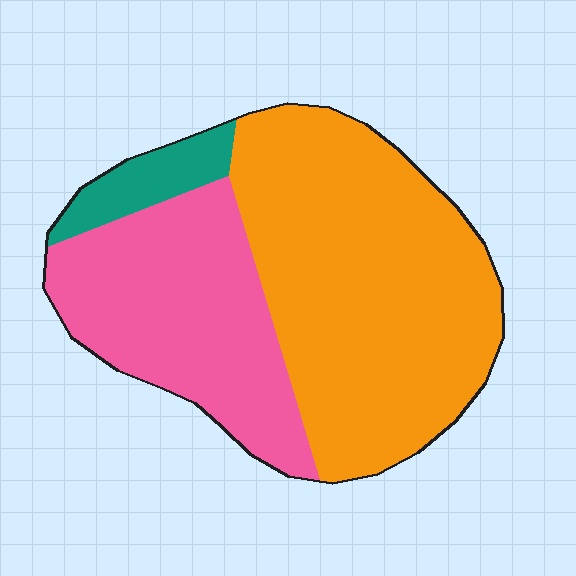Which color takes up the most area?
Orange, at roughly 55%.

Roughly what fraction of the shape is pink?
Pink covers around 35% of the shape.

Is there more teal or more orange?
Orange.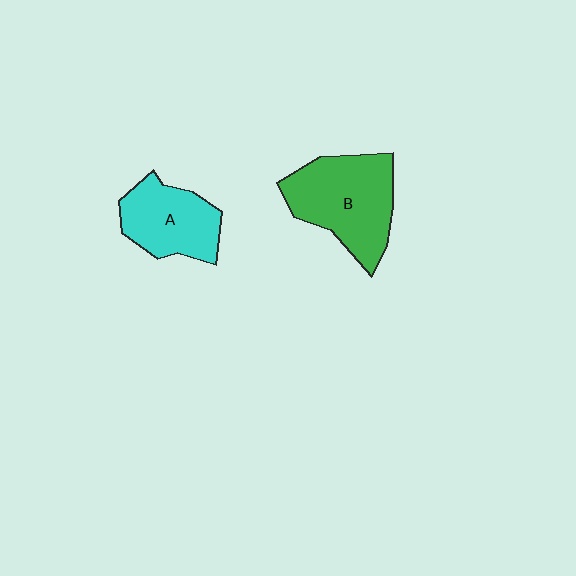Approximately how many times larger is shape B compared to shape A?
Approximately 1.4 times.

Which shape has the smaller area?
Shape A (cyan).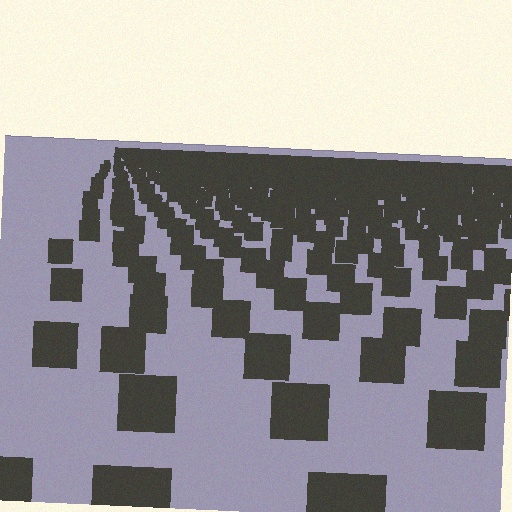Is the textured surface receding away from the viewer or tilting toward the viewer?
The surface is receding away from the viewer. Texture elements get smaller and denser toward the top.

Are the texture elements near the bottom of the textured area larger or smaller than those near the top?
Larger. Near the bottom, elements are closer to the viewer and appear at a bigger on-screen size.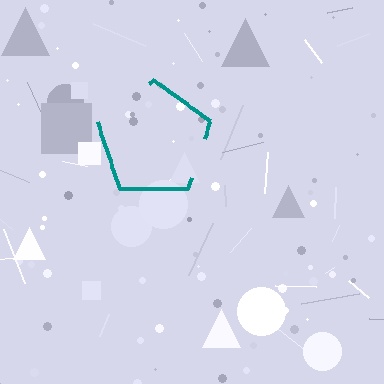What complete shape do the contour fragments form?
The contour fragments form a pentagon.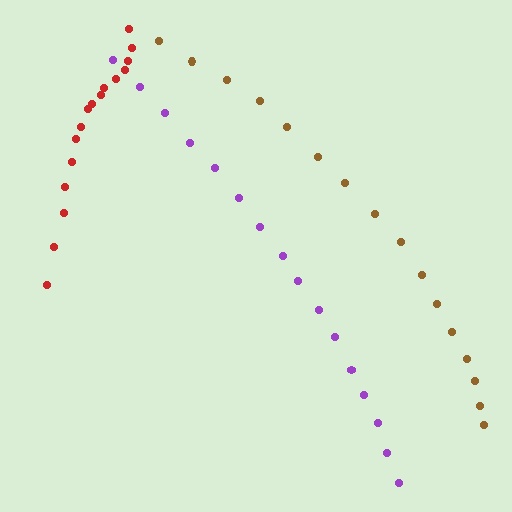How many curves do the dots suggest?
There are 3 distinct paths.